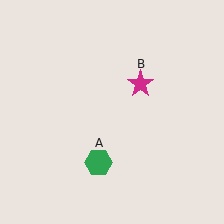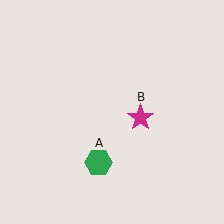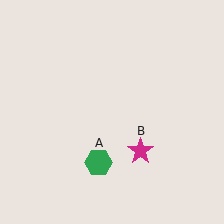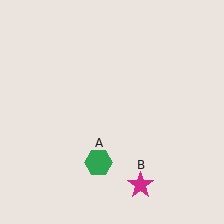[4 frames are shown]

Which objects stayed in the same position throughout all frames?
Green hexagon (object A) remained stationary.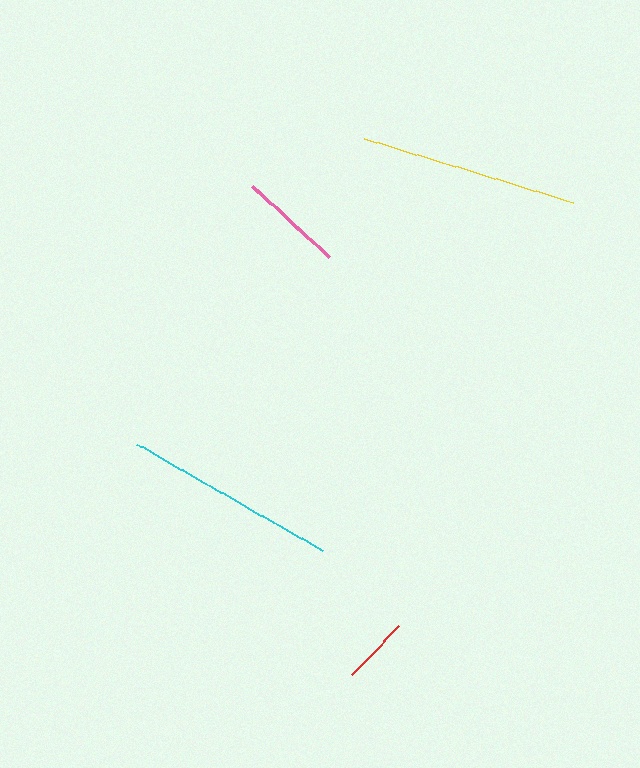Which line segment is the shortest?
The red line is the shortest at approximately 68 pixels.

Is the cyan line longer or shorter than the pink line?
The cyan line is longer than the pink line.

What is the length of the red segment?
The red segment is approximately 68 pixels long.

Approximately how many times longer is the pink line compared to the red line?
The pink line is approximately 1.5 times the length of the red line.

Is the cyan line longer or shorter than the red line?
The cyan line is longer than the red line.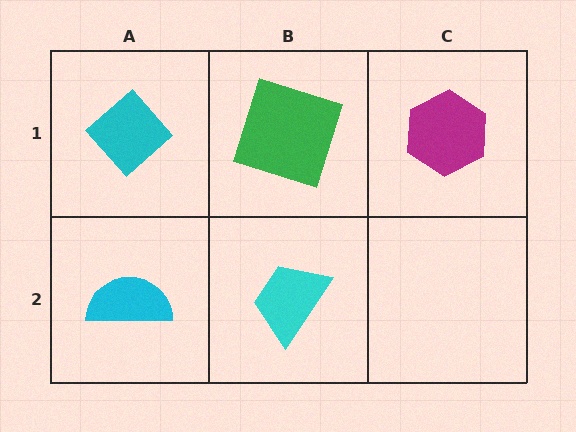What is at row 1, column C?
A magenta hexagon.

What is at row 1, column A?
A cyan diamond.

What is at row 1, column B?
A green square.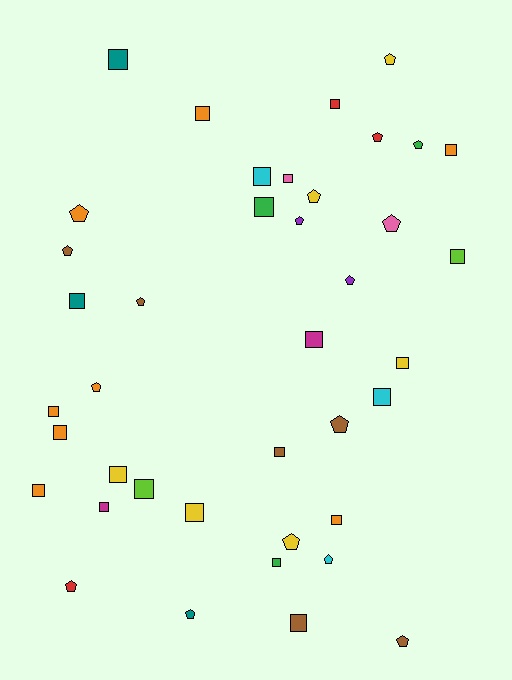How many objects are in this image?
There are 40 objects.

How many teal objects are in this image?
There are 3 teal objects.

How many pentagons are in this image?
There are 17 pentagons.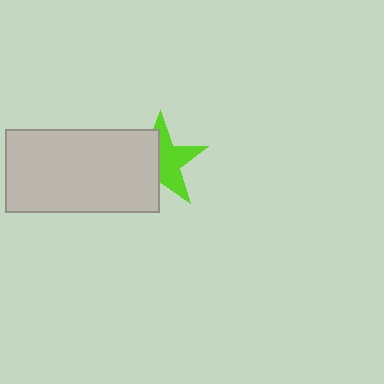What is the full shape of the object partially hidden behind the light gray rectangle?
The partially hidden object is a lime star.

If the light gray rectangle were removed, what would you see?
You would see the complete lime star.